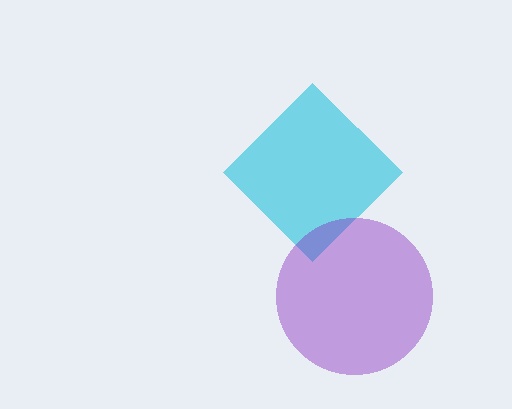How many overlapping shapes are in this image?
There are 2 overlapping shapes in the image.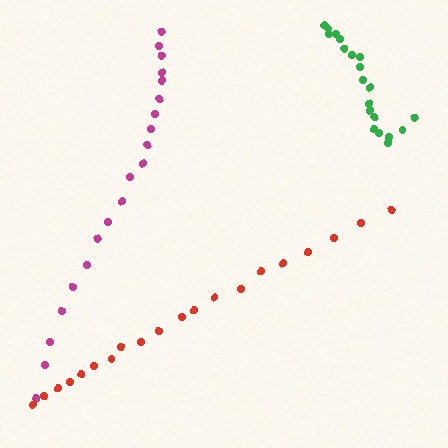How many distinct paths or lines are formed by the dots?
There are 3 distinct paths.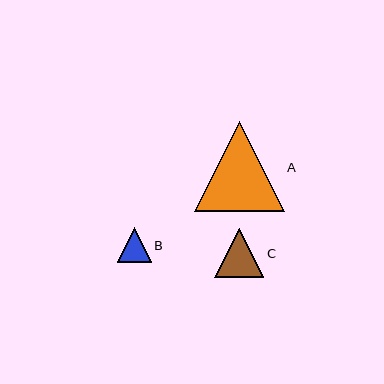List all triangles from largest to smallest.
From largest to smallest: A, C, B.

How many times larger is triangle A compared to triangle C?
Triangle A is approximately 1.8 times the size of triangle C.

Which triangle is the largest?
Triangle A is the largest with a size of approximately 90 pixels.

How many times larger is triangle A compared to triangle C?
Triangle A is approximately 1.8 times the size of triangle C.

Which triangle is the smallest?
Triangle B is the smallest with a size of approximately 34 pixels.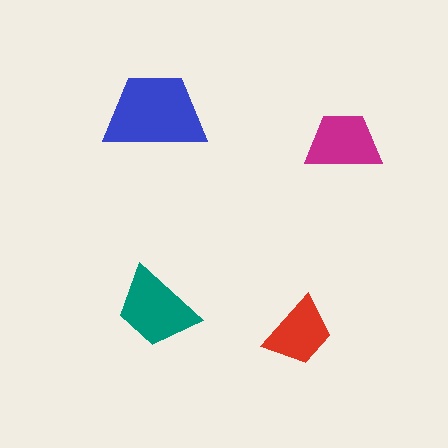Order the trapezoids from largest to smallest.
the blue one, the teal one, the magenta one, the red one.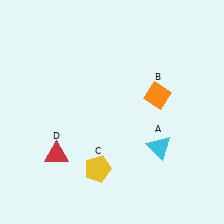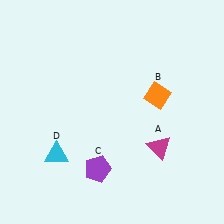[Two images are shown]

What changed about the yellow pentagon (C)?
In Image 1, C is yellow. In Image 2, it changed to purple.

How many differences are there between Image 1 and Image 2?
There are 3 differences between the two images.